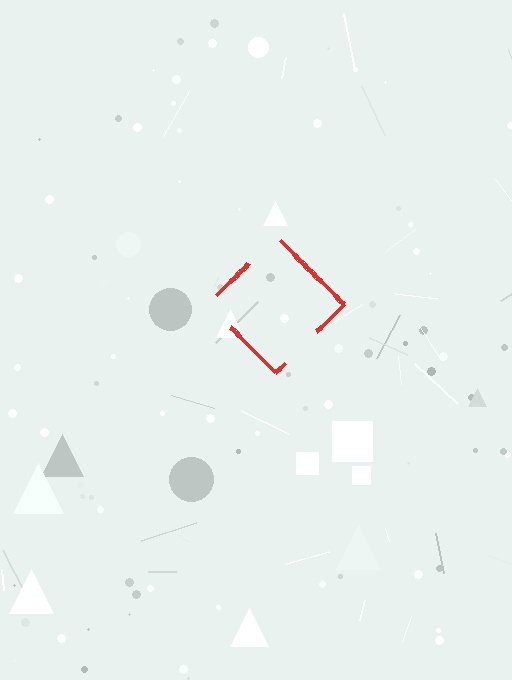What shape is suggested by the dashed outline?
The dashed outline suggests a diamond.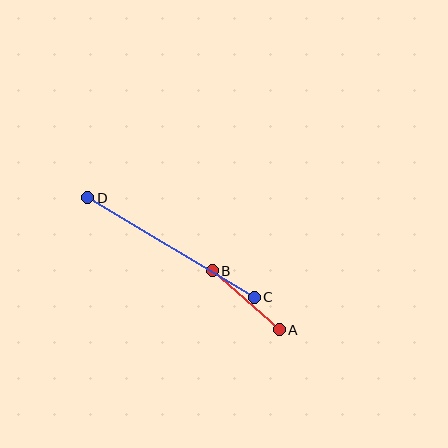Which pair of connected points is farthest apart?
Points C and D are farthest apart.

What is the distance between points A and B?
The distance is approximately 89 pixels.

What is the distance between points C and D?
The distance is approximately 194 pixels.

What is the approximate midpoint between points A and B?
The midpoint is at approximately (246, 300) pixels.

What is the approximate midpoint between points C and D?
The midpoint is at approximately (171, 247) pixels.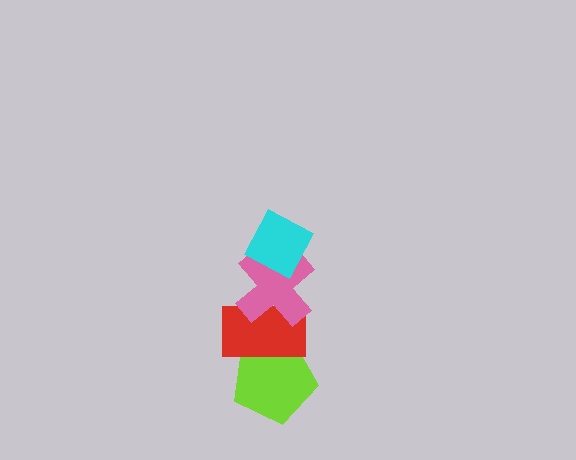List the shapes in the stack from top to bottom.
From top to bottom: the cyan diamond, the pink cross, the red rectangle, the lime pentagon.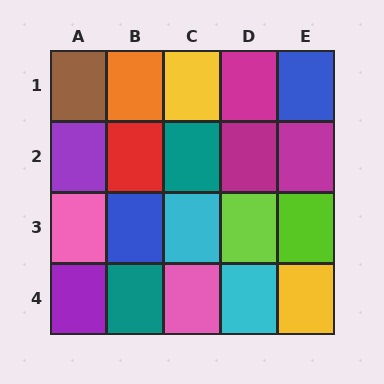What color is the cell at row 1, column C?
Yellow.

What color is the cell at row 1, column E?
Blue.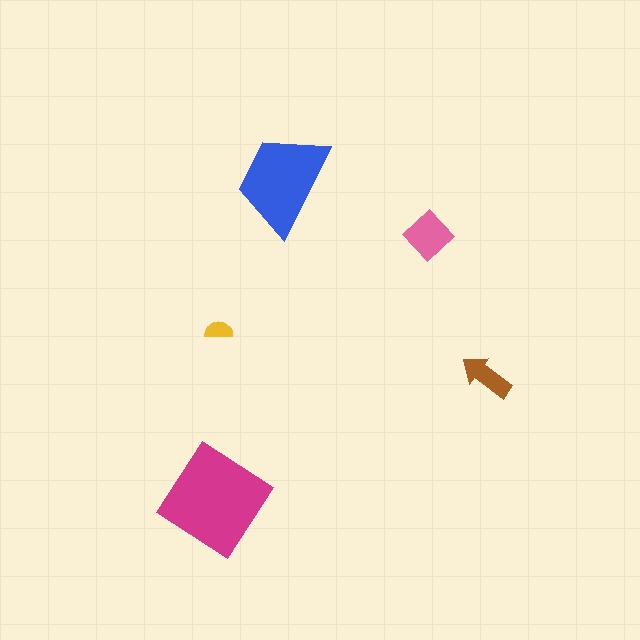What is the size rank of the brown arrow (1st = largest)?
4th.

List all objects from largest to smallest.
The magenta diamond, the blue trapezoid, the pink diamond, the brown arrow, the yellow semicircle.